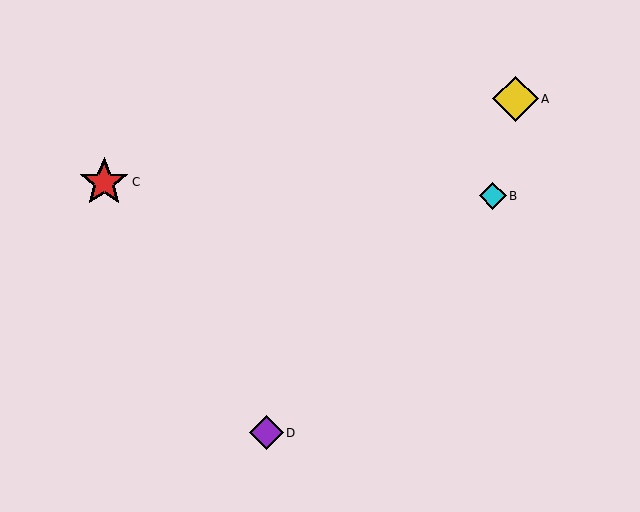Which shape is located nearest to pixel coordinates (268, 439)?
The purple diamond (labeled D) at (266, 433) is nearest to that location.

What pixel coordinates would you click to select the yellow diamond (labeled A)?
Click at (516, 99) to select the yellow diamond A.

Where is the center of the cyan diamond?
The center of the cyan diamond is at (493, 196).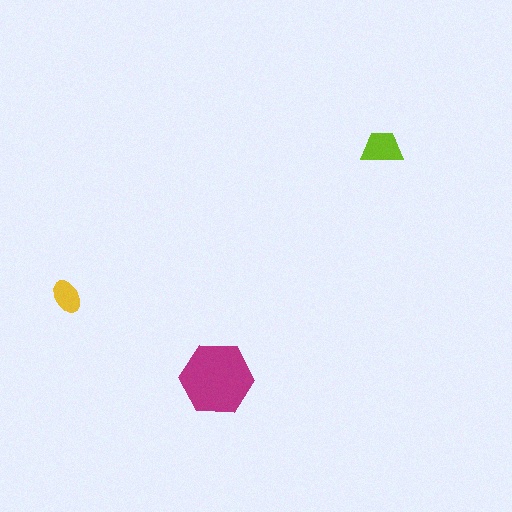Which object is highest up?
The lime trapezoid is topmost.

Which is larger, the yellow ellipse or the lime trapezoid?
The lime trapezoid.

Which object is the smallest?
The yellow ellipse.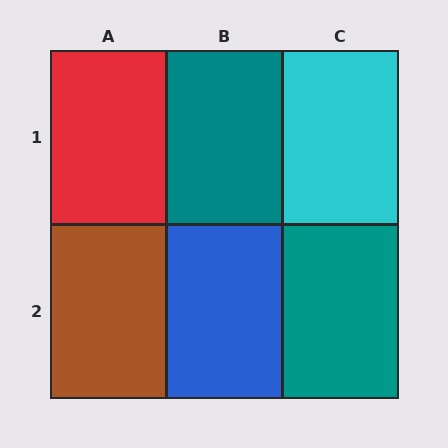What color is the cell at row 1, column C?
Cyan.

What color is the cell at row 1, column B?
Teal.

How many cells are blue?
1 cell is blue.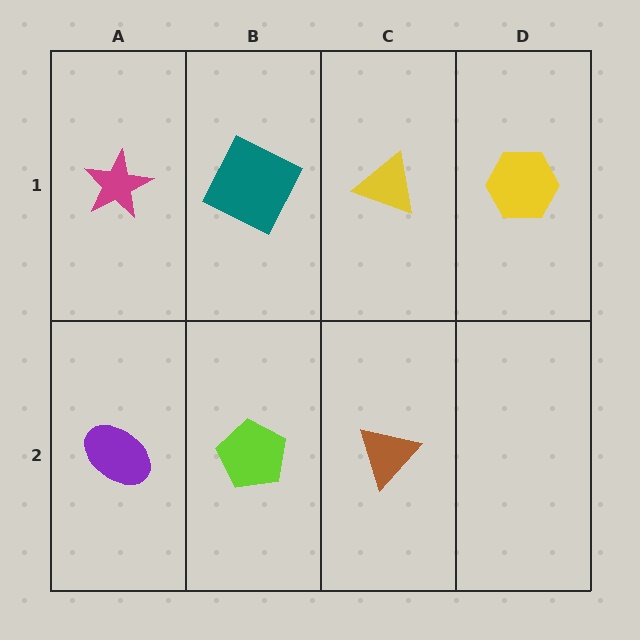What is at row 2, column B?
A lime pentagon.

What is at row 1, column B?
A teal square.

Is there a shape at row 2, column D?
No, that cell is empty.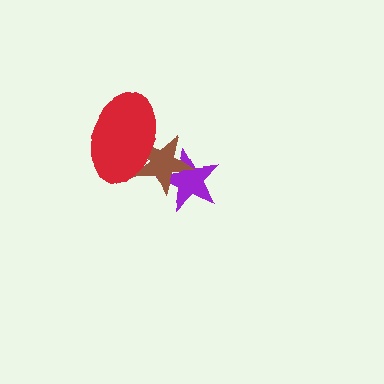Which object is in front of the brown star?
The red ellipse is in front of the brown star.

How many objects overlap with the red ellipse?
1 object overlaps with the red ellipse.